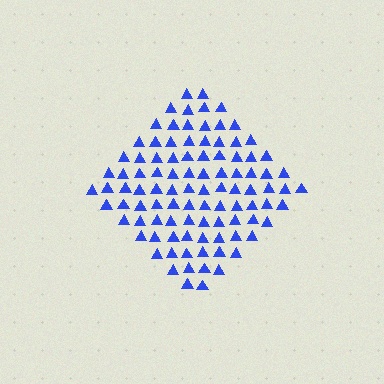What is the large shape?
The large shape is a diamond.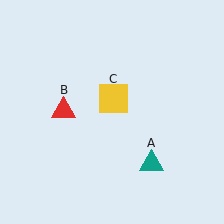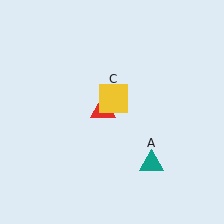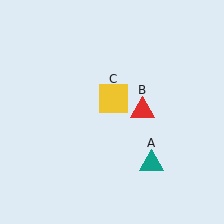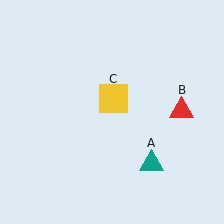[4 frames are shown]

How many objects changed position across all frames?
1 object changed position: red triangle (object B).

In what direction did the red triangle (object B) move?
The red triangle (object B) moved right.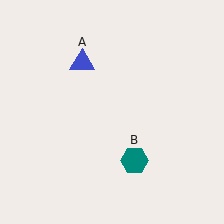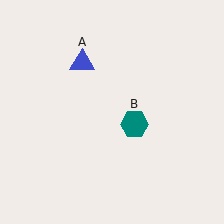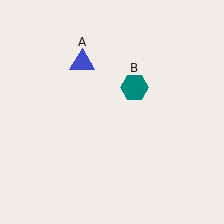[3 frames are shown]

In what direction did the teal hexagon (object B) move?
The teal hexagon (object B) moved up.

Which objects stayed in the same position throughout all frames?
Blue triangle (object A) remained stationary.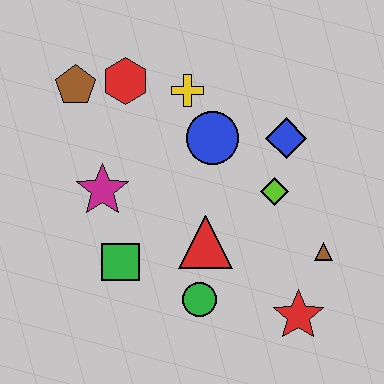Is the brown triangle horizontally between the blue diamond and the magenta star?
No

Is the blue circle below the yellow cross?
Yes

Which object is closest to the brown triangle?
The red star is closest to the brown triangle.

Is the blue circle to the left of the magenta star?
No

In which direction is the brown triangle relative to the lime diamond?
The brown triangle is below the lime diamond.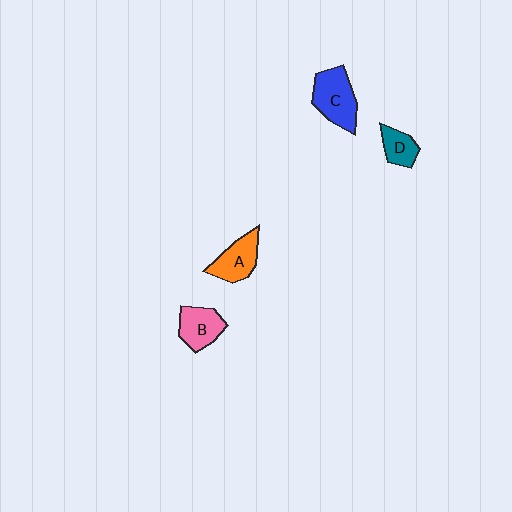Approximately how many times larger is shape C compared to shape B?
Approximately 1.3 times.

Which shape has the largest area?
Shape C (blue).